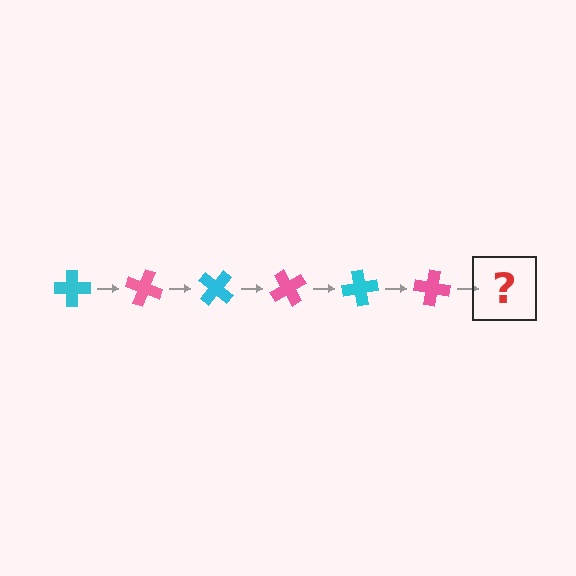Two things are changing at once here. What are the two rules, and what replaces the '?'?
The two rules are that it rotates 20 degrees each step and the color cycles through cyan and pink. The '?' should be a cyan cross, rotated 120 degrees from the start.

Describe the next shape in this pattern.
It should be a cyan cross, rotated 120 degrees from the start.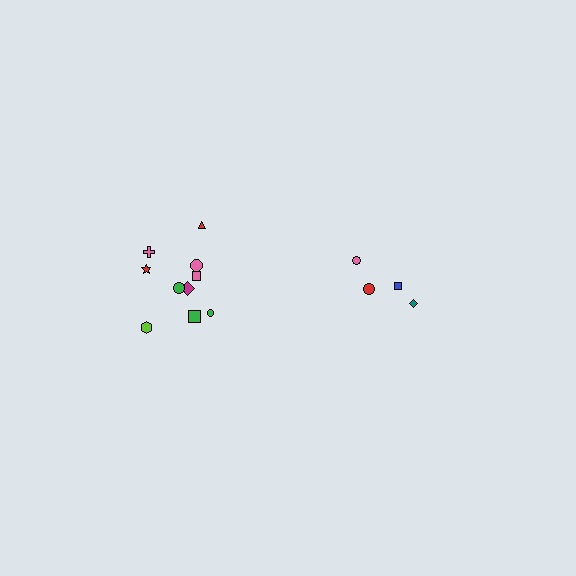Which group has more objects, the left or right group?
The left group.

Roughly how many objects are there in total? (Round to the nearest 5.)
Roughly 15 objects in total.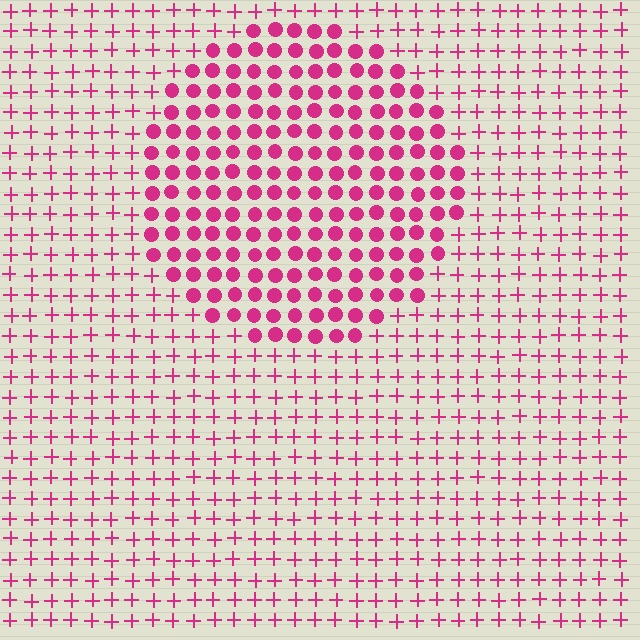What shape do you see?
I see a circle.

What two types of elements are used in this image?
The image uses circles inside the circle region and plus signs outside it.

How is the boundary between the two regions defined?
The boundary is defined by a change in element shape: circles inside vs. plus signs outside. All elements share the same color and spacing.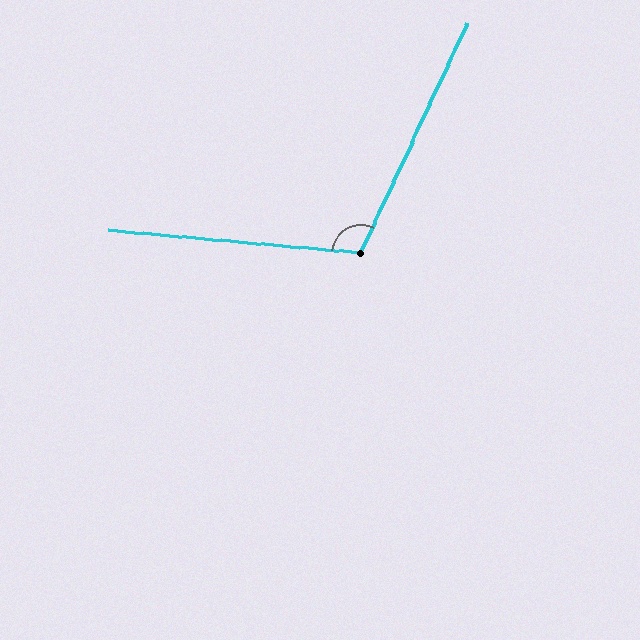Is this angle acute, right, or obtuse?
It is obtuse.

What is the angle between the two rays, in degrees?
Approximately 110 degrees.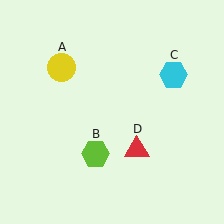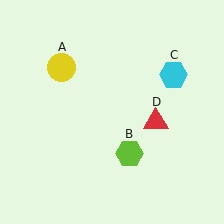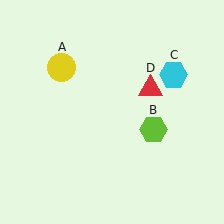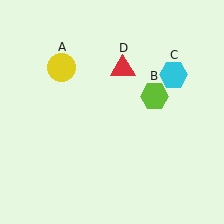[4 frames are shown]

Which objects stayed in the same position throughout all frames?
Yellow circle (object A) and cyan hexagon (object C) remained stationary.